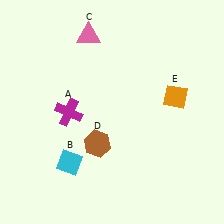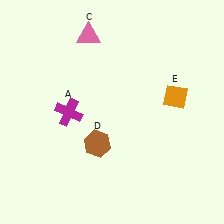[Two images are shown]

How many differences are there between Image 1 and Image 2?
There is 1 difference between the two images.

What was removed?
The cyan diamond (B) was removed in Image 2.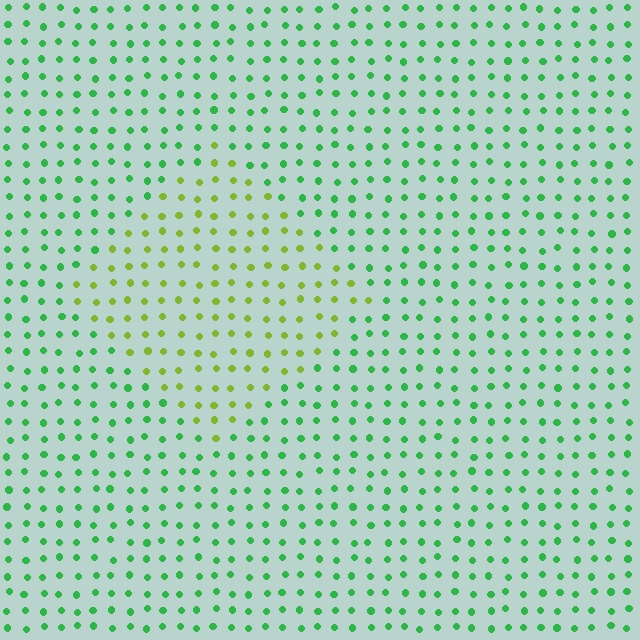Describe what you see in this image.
The image is filled with small green elements in a uniform arrangement. A diamond-shaped region is visible where the elements are tinted to a slightly different hue, forming a subtle color boundary.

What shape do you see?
I see a diamond.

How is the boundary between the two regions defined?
The boundary is defined purely by a slight shift in hue (about 47 degrees). Spacing, size, and orientation are identical on both sides.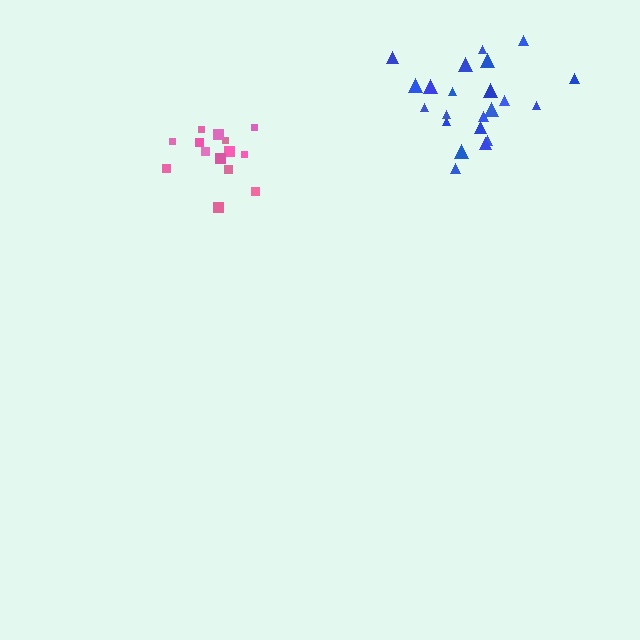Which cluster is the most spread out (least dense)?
Blue.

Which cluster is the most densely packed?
Pink.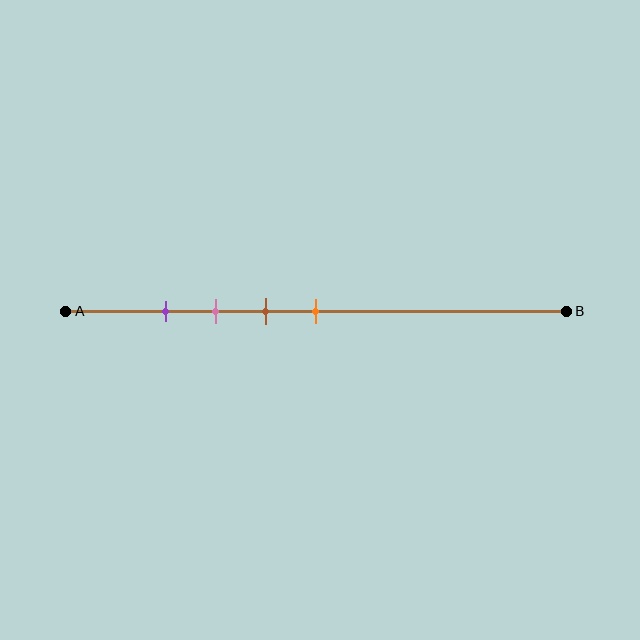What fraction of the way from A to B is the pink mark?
The pink mark is approximately 30% (0.3) of the way from A to B.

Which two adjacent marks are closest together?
The purple and pink marks are the closest adjacent pair.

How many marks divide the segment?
There are 4 marks dividing the segment.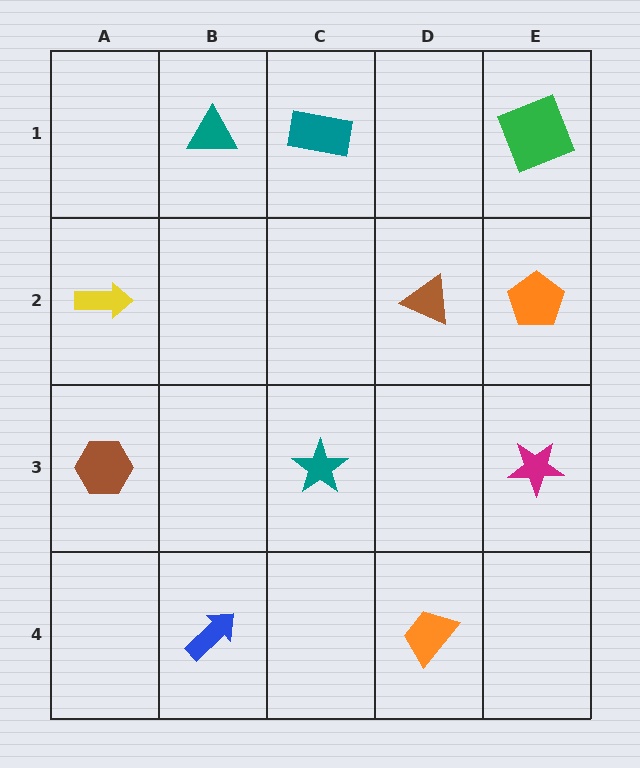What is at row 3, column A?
A brown hexagon.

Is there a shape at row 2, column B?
No, that cell is empty.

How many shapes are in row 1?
3 shapes.